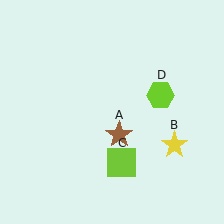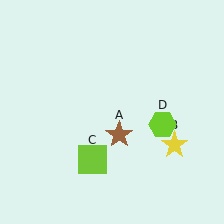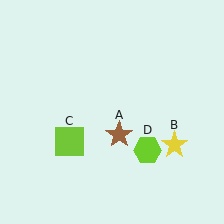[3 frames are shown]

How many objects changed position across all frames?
2 objects changed position: lime square (object C), lime hexagon (object D).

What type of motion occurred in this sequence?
The lime square (object C), lime hexagon (object D) rotated clockwise around the center of the scene.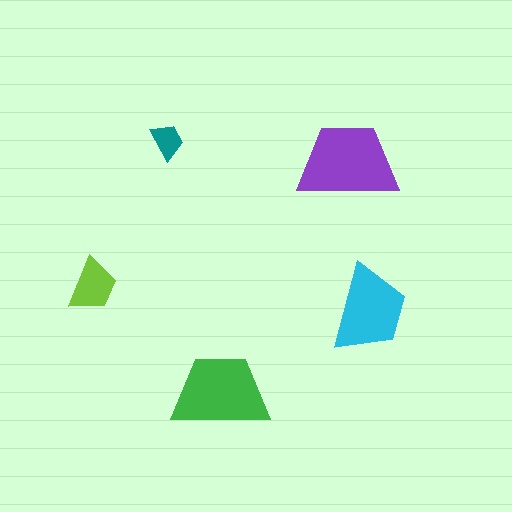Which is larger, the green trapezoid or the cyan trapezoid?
The green one.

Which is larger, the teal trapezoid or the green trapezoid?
The green one.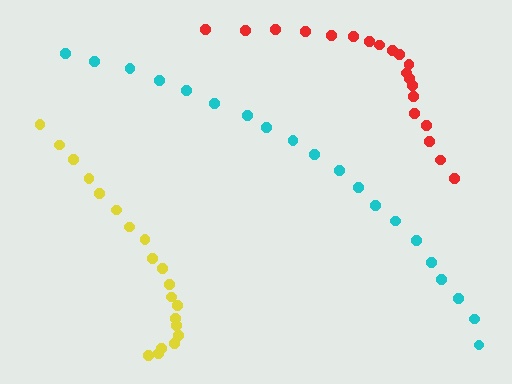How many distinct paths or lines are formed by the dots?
There are 3 distinct paths.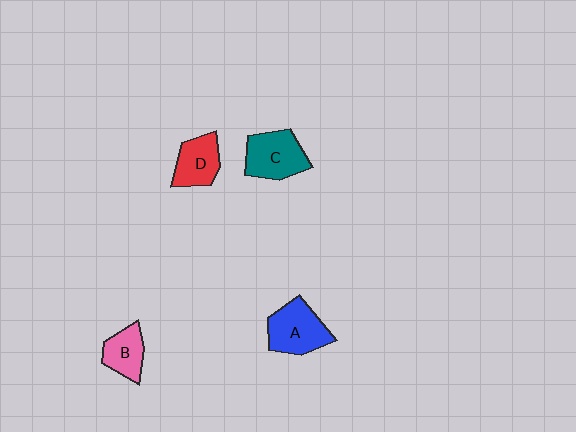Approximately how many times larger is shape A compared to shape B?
Approximately 1.5 times.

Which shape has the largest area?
Shape A (blue).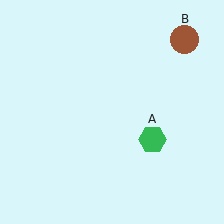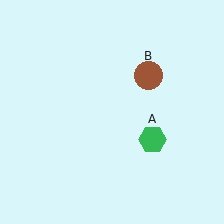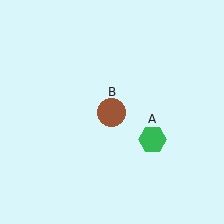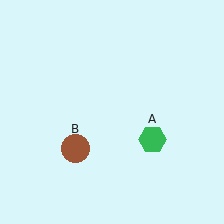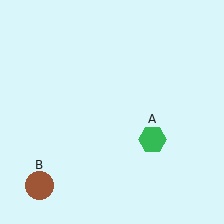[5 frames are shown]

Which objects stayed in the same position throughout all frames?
Green hexagon (object A) remained stationary.